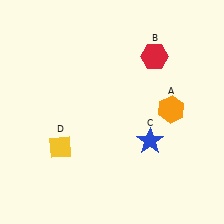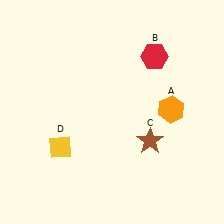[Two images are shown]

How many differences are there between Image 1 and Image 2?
There is 1 difference between the two images.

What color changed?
The star (C) changed from blue in Image 1 to brown in Image 2.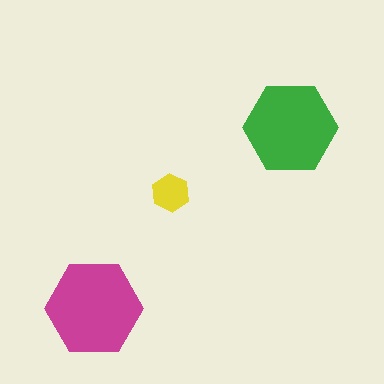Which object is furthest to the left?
The magenta hexagon is leftmost.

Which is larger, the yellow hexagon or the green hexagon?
The green one.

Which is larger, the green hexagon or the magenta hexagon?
The magenta one.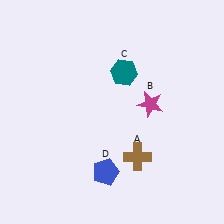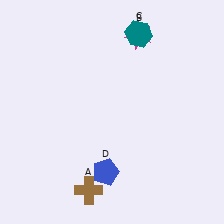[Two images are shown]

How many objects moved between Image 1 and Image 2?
3 objects moved between the two images.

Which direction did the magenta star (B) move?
The magenta star (B) moved up.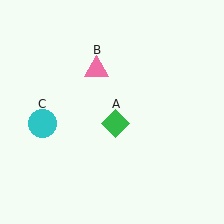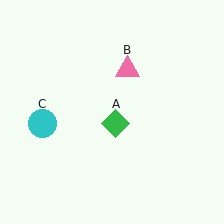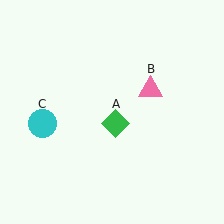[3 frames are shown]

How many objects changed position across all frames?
1 object changed position: pink triangle (object B).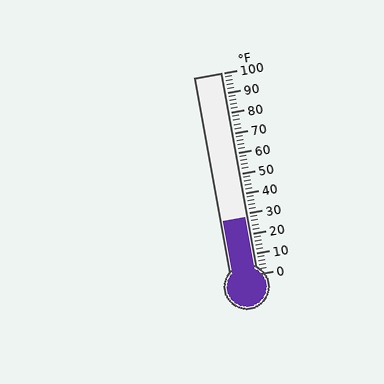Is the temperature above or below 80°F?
The temperature is below 80°F.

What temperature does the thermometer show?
The thermometer shows approximately 28°F.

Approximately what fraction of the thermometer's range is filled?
The thermometer is filled to approximately 30% of its range.